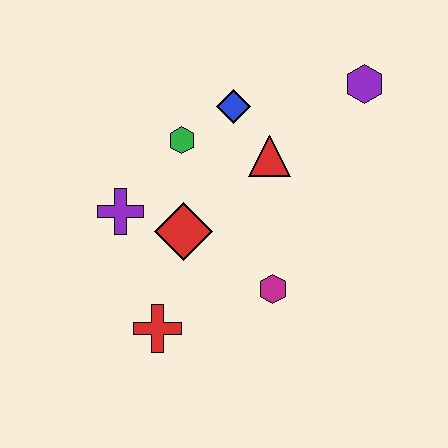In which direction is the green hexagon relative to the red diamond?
The green hexagon is above the red diamond.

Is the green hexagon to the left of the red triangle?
Yes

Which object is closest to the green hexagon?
The blue diamond is closest to the green hexagon.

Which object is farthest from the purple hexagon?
The red cross is farthest from the purple hexagon.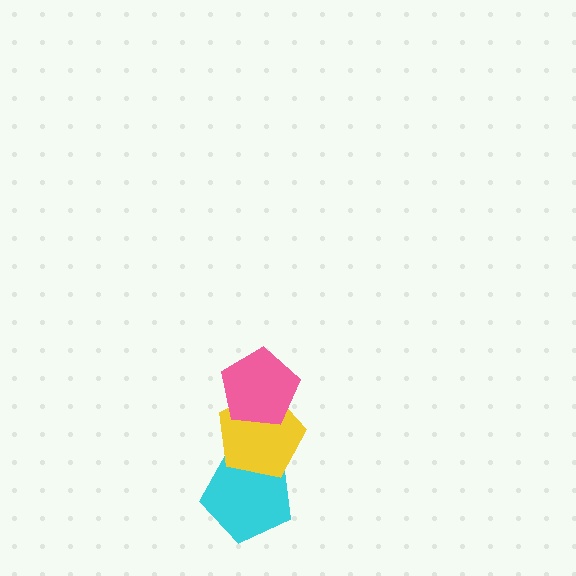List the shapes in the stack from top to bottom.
From top to bottom: the pink pentagon, the yellow pentagon, the cyan pentagon.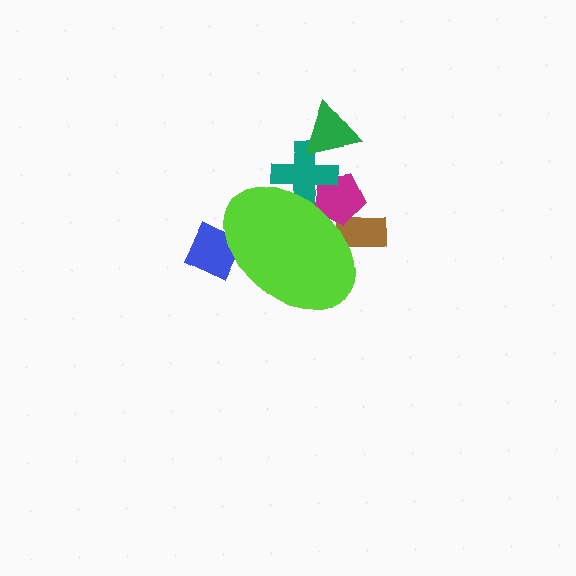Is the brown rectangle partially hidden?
Yes, the brown rectangle is partially hidden behind the lime ellipse.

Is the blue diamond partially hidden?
Yes, the blue diamond is partially hidden behind the lime ellipse.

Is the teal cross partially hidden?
Yes, the teal cross is partially hidden behind the lime ellipse.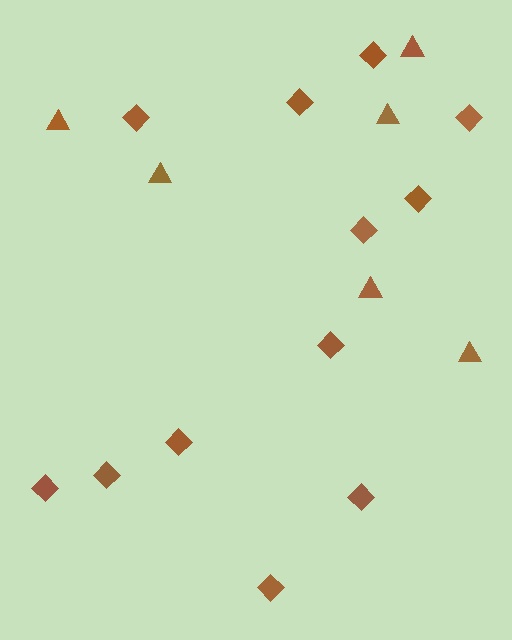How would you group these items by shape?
There are 2 groups: one group of diamonds (12) and one group of triangles (6).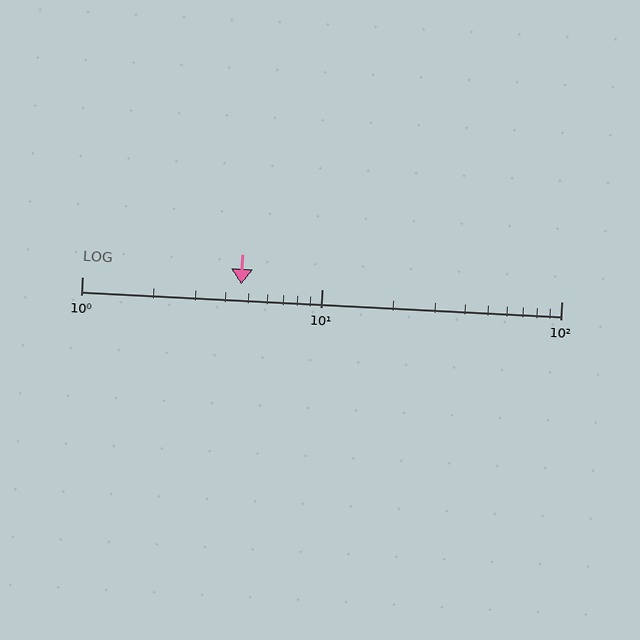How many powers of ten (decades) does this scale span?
The scale spans 2 decades, from 1 to 100.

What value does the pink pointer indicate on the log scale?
The pointer indicates approximately 4.6.